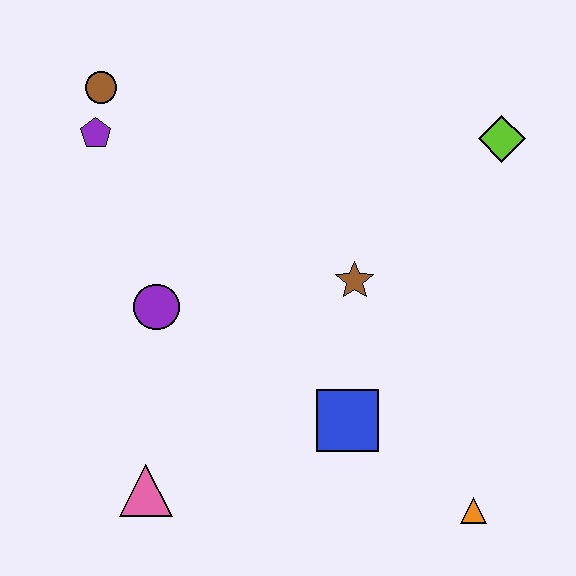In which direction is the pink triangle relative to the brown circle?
The pink triangle is below the brown circle.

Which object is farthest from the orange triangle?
The brown circle is farthest from the orange triangle.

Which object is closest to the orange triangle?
The blue square is closest to the orange triangle.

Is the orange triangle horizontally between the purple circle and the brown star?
No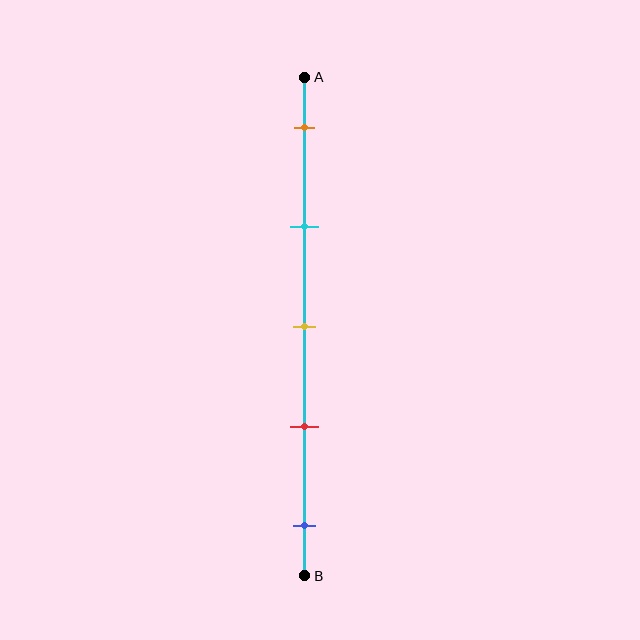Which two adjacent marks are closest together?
The yellow and red marks are the closest adjacent pair.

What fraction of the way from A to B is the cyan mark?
The cyan mark is approximately 30% (0.3) of the way from A to B.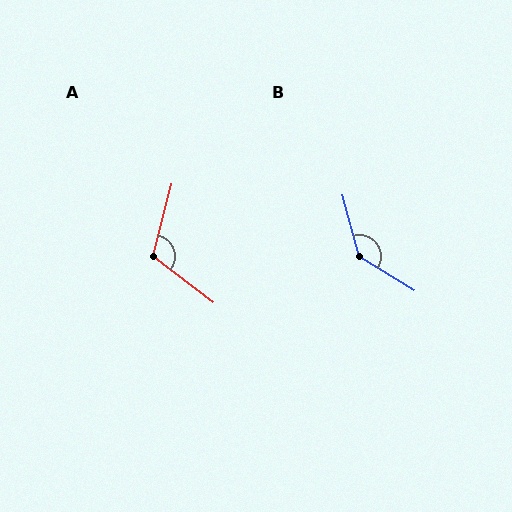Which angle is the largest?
B, at approximately 137 degrees.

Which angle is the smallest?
A, at approximately 113 degrees.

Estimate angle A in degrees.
Approximately 113 degrees.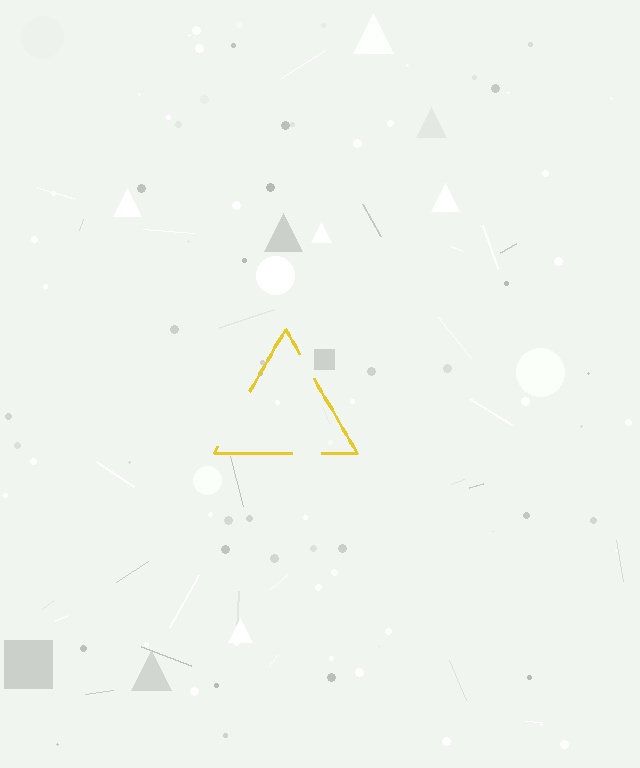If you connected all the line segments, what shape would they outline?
They would outline a triangle.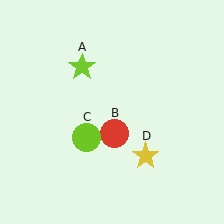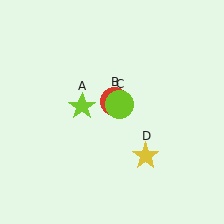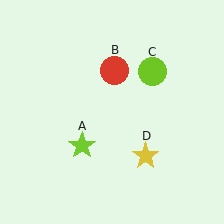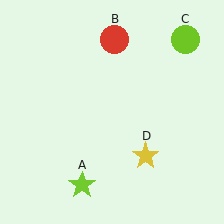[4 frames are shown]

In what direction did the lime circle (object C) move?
The lime circle (object C) moved up and to the right.